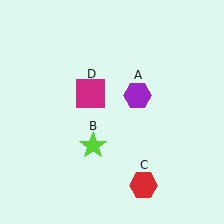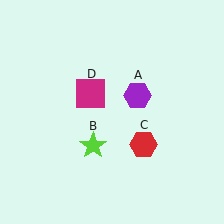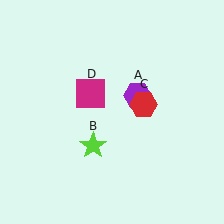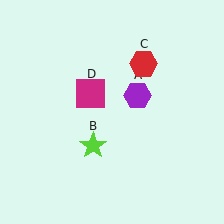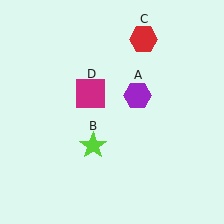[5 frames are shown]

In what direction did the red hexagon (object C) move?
The red hexagon (object C) moved up.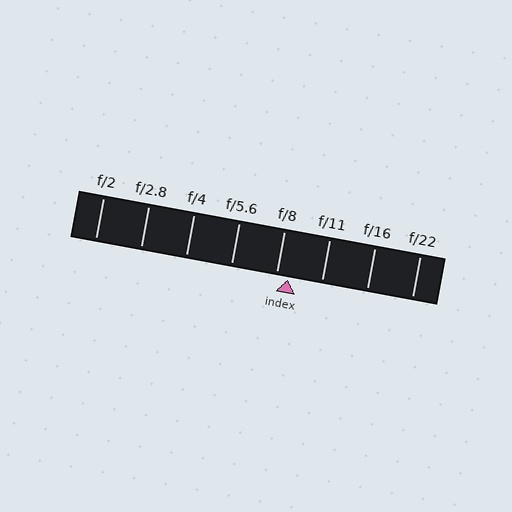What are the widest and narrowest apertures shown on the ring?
The widest aperture shown is f/2 and the narrowest is f/22.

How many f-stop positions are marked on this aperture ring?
There are 8 f-stop positions marked.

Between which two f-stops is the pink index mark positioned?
The index mark is between f/8 and f/11.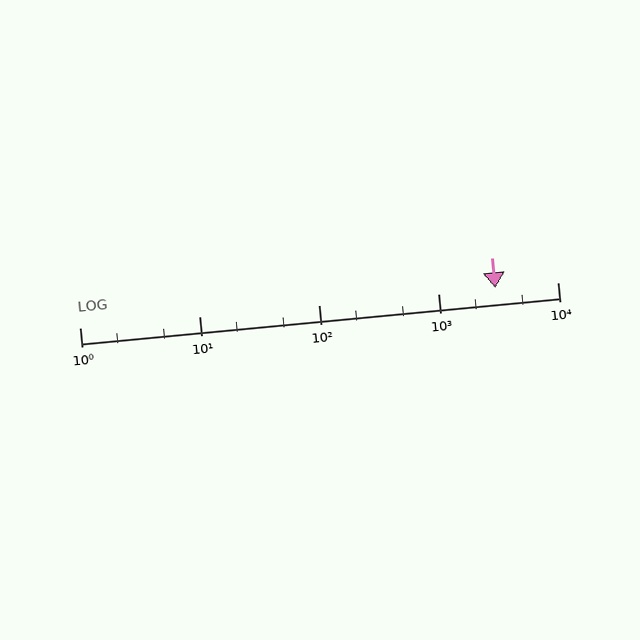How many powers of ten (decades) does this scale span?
The scale spans 4 decades, from 1 to 10000.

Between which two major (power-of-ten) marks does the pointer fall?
The pointer is between 1000 and 10000.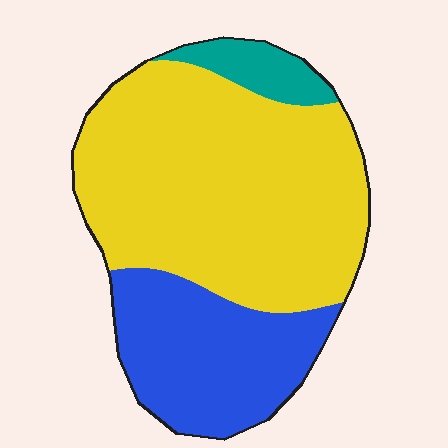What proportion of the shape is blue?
Blue covers 29% of the shape.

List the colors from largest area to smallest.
From largest to smallest: yellow, blue, teal.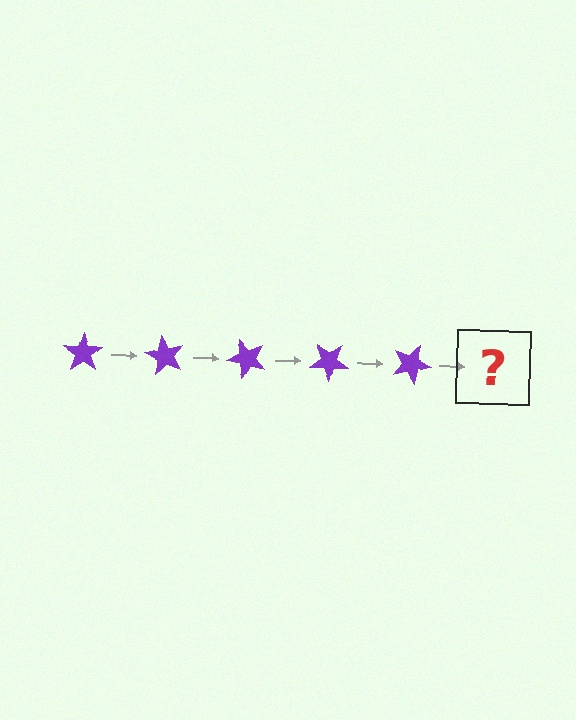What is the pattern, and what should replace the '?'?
The pattern is that the star rotates 60 degrees each step. The '?' should be a purple star rotated 300 degrees.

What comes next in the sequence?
The next element should be a purple star rotated 300 degrees.